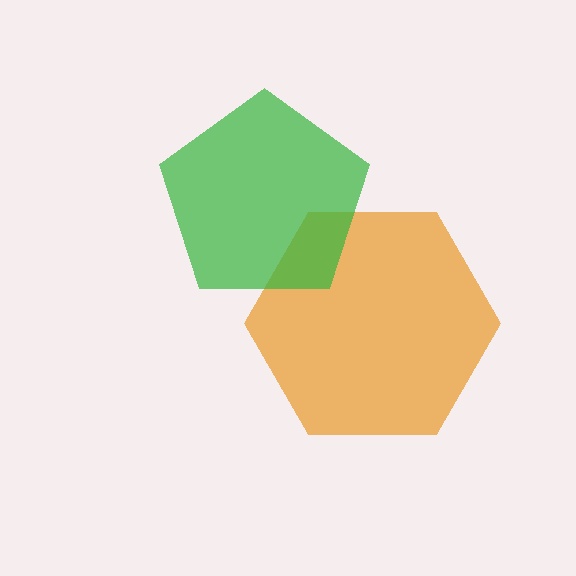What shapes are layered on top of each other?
The layered shapes are: an orange hexagon, a green pentagon.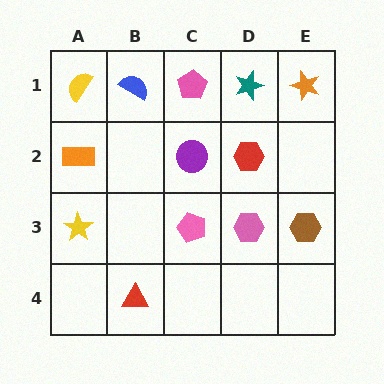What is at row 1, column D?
A teal star.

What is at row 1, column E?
An orange star.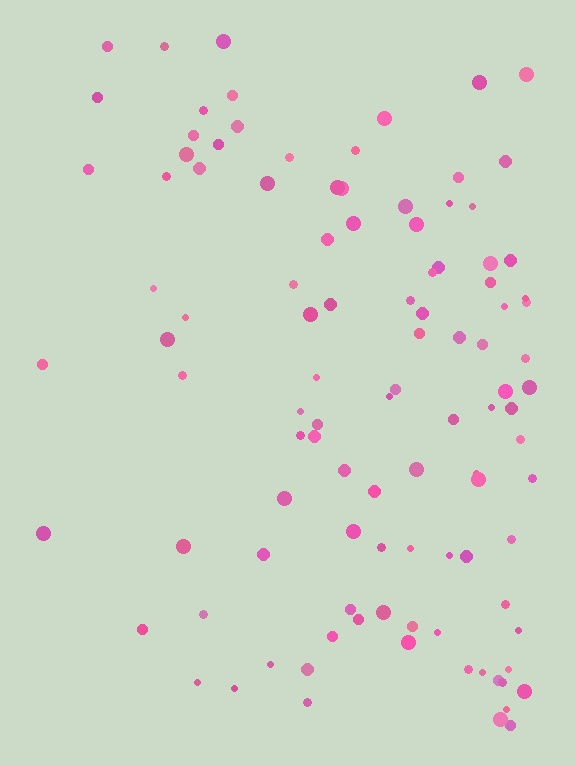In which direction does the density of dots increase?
From left to right, with the right side densest.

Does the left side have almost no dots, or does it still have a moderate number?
Still a moderate number, just noticeably fewer than the right.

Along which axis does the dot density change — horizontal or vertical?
Horizontal.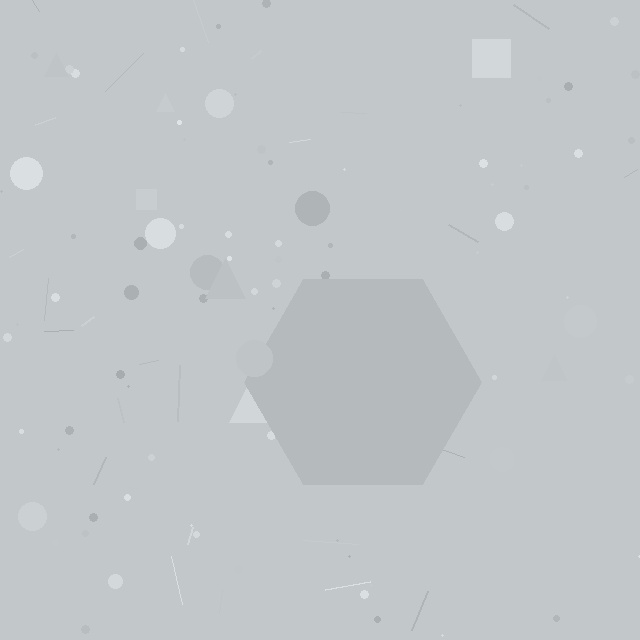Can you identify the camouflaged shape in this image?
The camouflaged shape is a hexagon.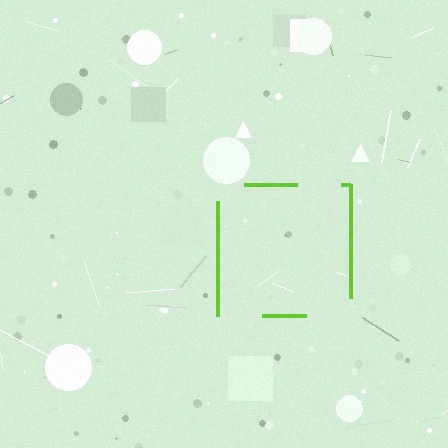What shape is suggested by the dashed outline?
The dashed outline suggests a square.